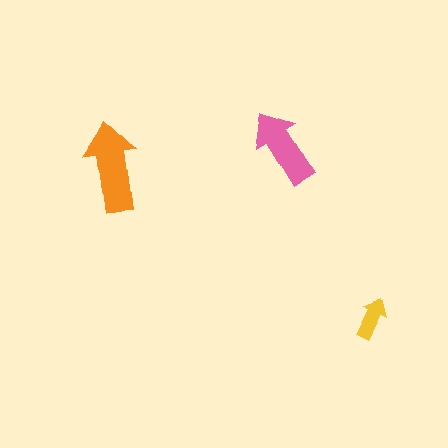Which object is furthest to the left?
The orange arrow is leftmost.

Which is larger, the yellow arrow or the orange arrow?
The orange one.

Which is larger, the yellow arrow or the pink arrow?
The pink one.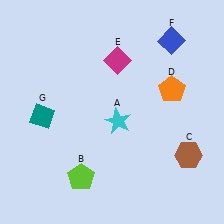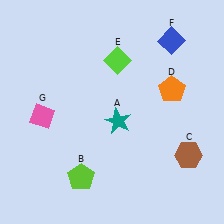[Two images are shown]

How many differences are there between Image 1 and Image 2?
There are 3 differences between the two images.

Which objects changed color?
A changed from cyan to teal. E changed from magenta to lime. G changed from teal to pink.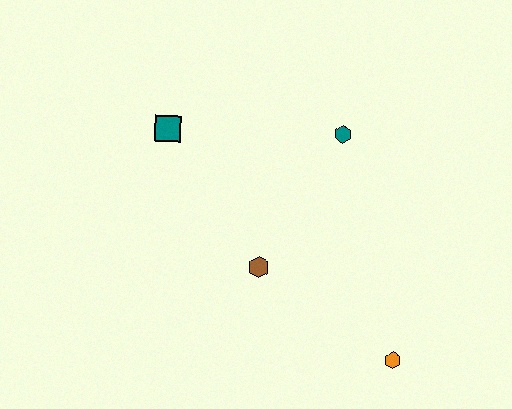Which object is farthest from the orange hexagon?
The teal square is farthest from the orange hexagon.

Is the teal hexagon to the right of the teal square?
Yes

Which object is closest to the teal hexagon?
The brown hexagon is closest to the teal hexagon.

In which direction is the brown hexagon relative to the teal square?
The brown hexagon is below the teal square.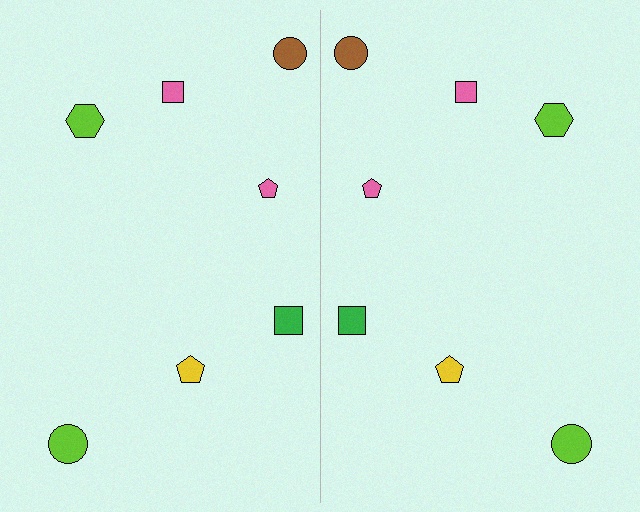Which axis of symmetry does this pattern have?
The pattern has a vertical axis of symmetry running through the center of the image.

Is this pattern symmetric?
Yes, this pattern has bilateral (reflection) symmetry.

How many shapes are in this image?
There are 14 shapes in this image.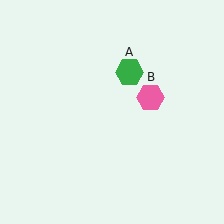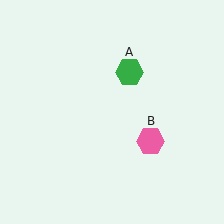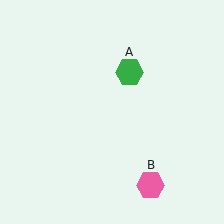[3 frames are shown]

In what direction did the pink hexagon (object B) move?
The pink hexagon (object B) moved down.